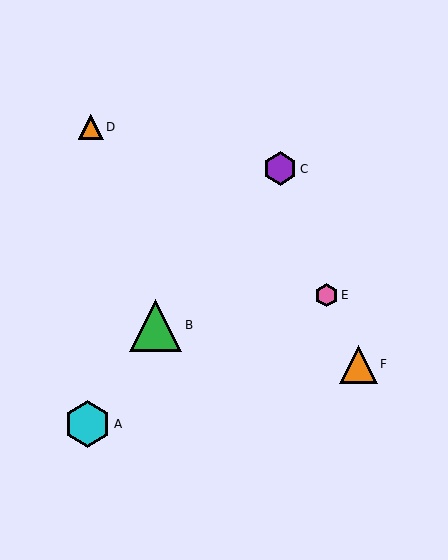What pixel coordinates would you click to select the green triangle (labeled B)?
Click at (156, 325) to select the green triangle B.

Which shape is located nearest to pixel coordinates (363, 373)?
The orange triangle (labeled F) at (358, 365) is nearest to that location.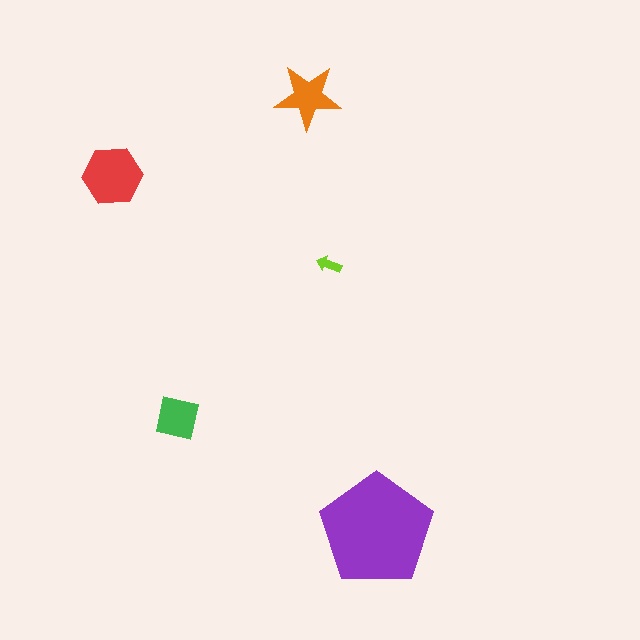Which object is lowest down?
The purple pentagon is bottommost.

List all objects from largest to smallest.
The purple pentagon, the red hexagon, the orange star, the green square, the lime arrow.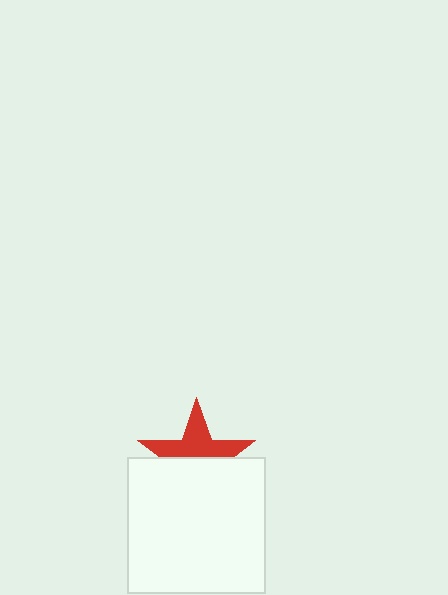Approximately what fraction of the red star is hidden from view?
Roughly 48% of the red star is hidden behind the white rectangle.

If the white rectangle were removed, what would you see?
You would see the complete red star.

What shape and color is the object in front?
The object in front is a white rectangle.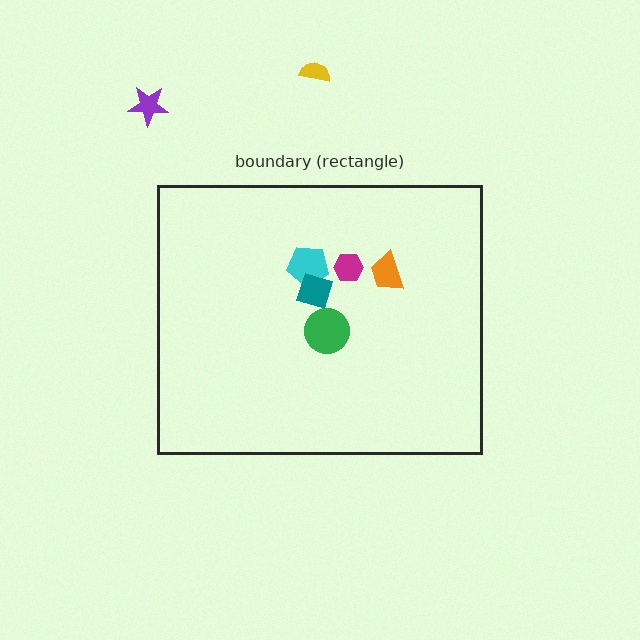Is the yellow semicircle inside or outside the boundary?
Outside.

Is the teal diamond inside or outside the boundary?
Inside.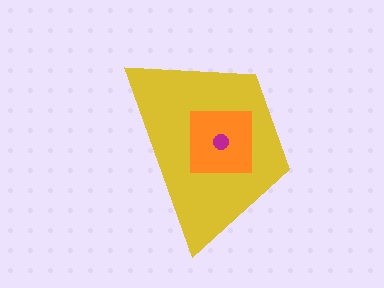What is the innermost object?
The magenta circle.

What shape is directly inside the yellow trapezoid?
The orange square.